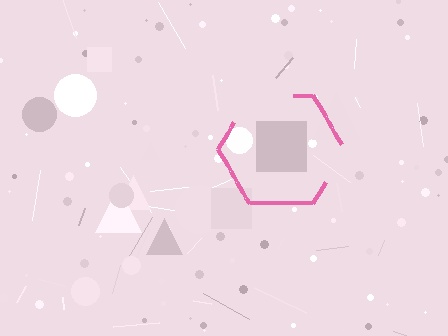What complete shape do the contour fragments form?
The contour fragments form a hexagon.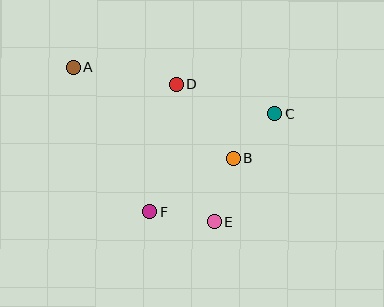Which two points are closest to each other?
Points B and C are closest to each other.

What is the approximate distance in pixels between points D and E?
The distance between D and E is approximately 143 pixels.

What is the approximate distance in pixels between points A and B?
The distance between A and B is approximately 184 pixels.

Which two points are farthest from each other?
Points A and E are farthest from each other.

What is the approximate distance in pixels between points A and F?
The distance between A and F is approximately 163 pixels.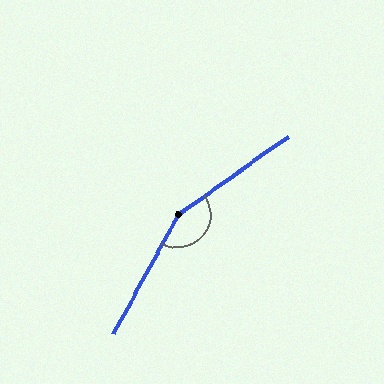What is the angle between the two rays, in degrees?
Approximately 154 degrees.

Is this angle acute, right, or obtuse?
It is obtuse.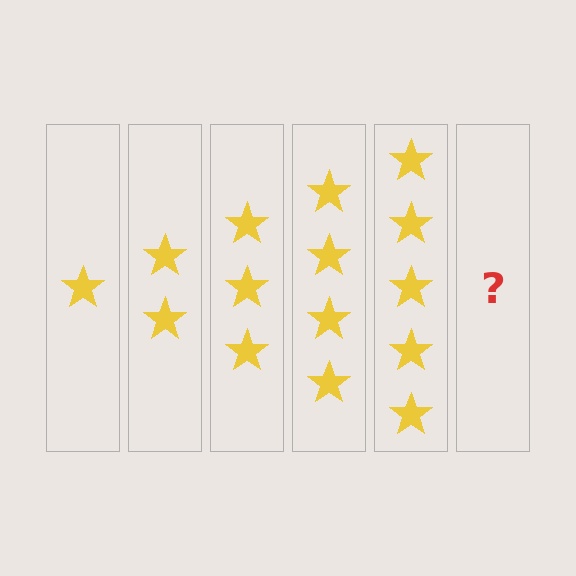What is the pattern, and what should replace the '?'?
The pattern is that each step adds one more star. The '?' should be 6 stars.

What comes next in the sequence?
The next element should be 6 stars.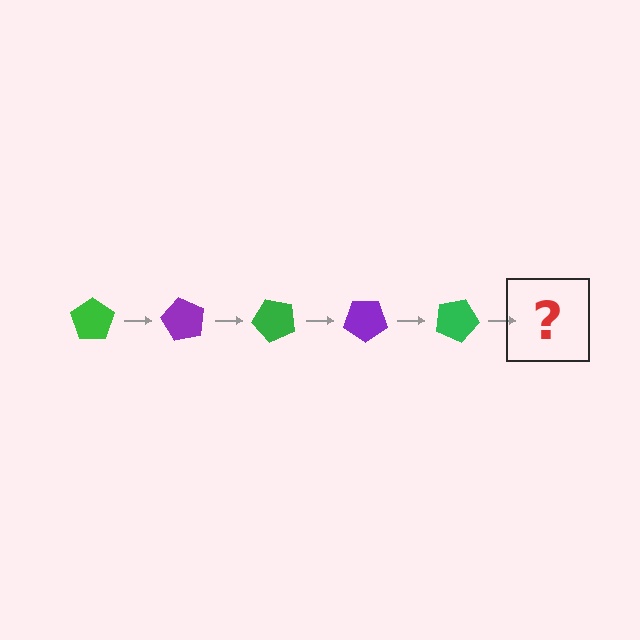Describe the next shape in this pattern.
It should be a purple pentagon, rotated 300 degrees from the start.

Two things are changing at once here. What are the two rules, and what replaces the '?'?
The two rules are that it rotates 60 degrees each step and the color cycles through green and purple. The '?' should be a purple pentagon, rotated 300 degrees from the start.